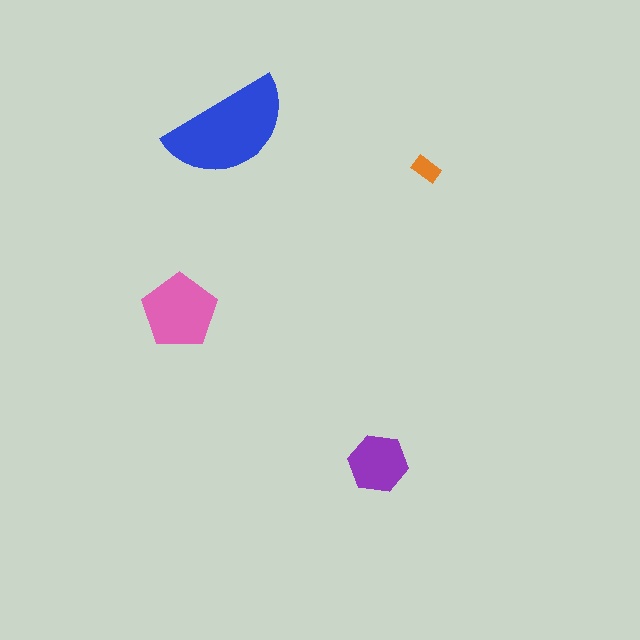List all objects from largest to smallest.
The blue semicircle, the pink pentagon, the purple hexagon, the orange rectangle.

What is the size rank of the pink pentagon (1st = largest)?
2nd.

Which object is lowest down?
The purple hexagon is bottommost.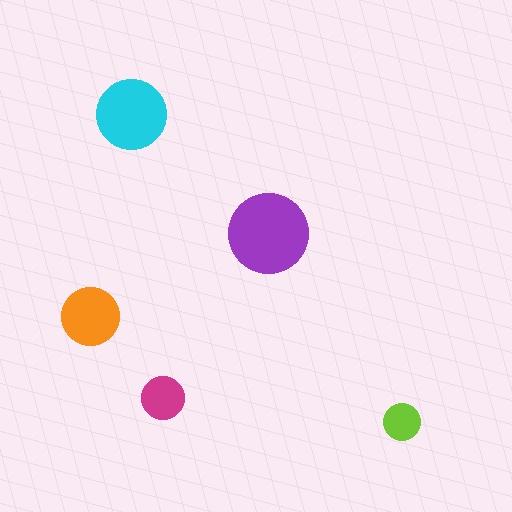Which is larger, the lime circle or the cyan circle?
The cyan one.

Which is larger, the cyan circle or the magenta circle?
The cyan one.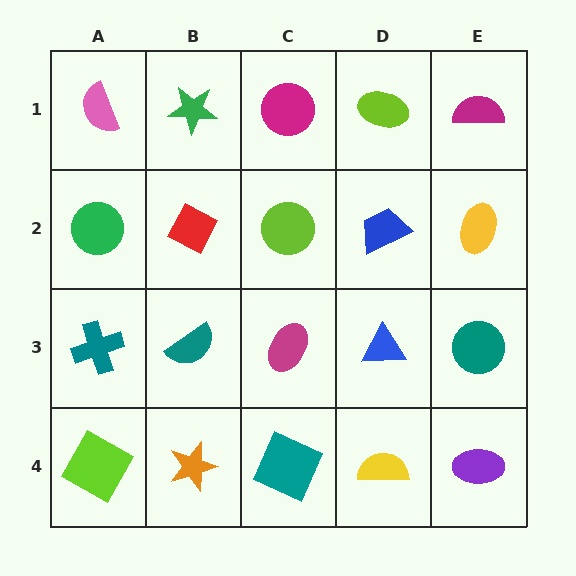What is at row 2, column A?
A green circle.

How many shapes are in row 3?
5 shapes.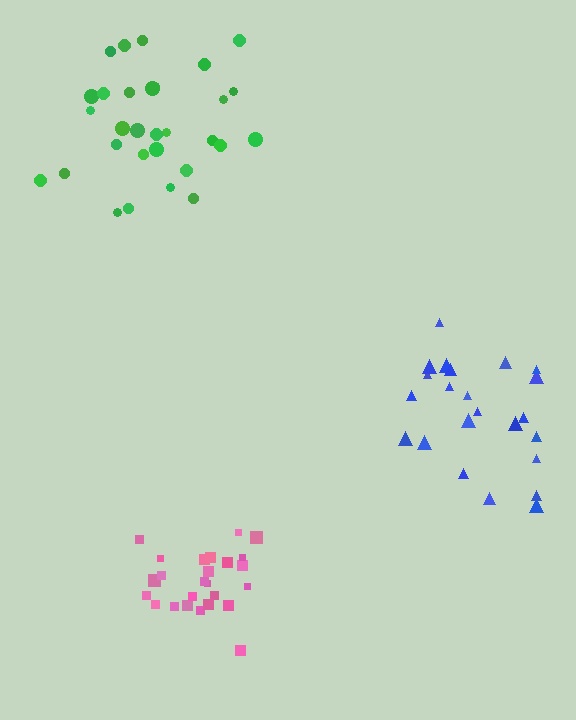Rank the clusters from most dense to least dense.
pink, green, blue.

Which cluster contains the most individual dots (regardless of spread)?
Green (31).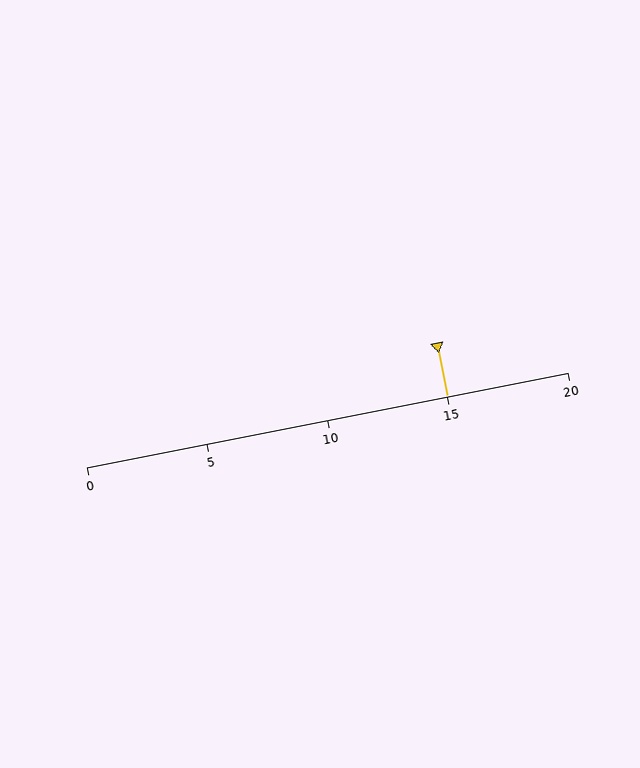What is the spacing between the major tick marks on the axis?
The major ticks are spaced 5 apart.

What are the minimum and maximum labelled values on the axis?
The axis runs from 0 to 20.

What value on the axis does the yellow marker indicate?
The marker indicates approximately 15.